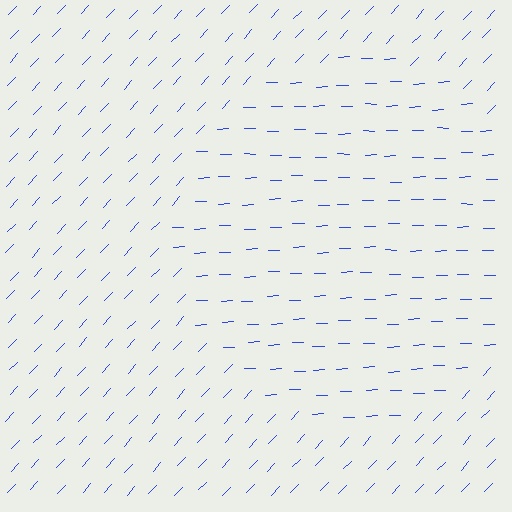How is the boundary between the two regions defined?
The boundary is defined purely by a change in line orientation (approximately 45 degrees difference). All lines are the same color and thickness.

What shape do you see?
I see a circle.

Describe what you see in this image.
The image is filled with small blue line segments. A circle region in the image has lines oriented differently from the surrounding lines, creating a visible texture boundary.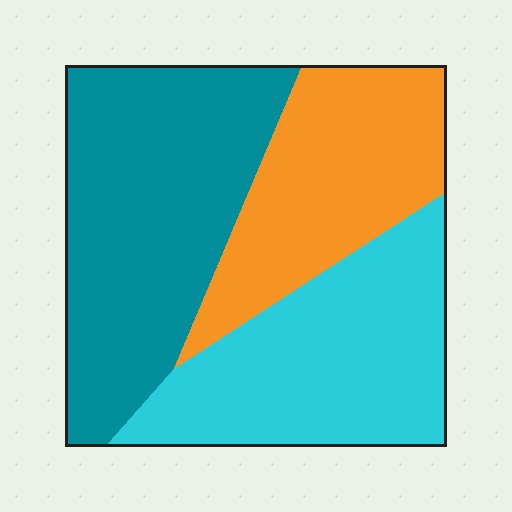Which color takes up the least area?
Orange, at roughly 25%.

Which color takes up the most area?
Teal, at roughly 40%.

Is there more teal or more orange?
Teal.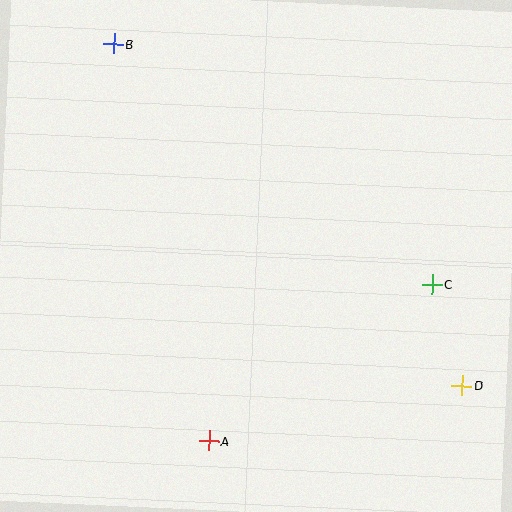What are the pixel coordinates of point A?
Point A is at (209, 441).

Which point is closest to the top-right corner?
Point C is closest to the top-right corner.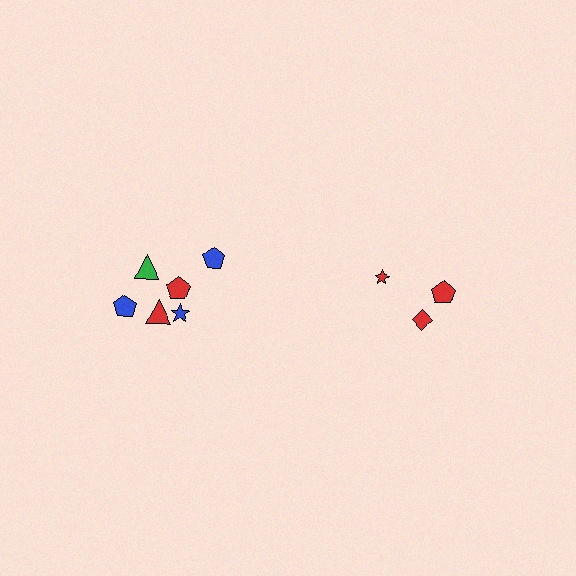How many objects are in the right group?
There are 3 objects.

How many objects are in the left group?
There are 6 objects.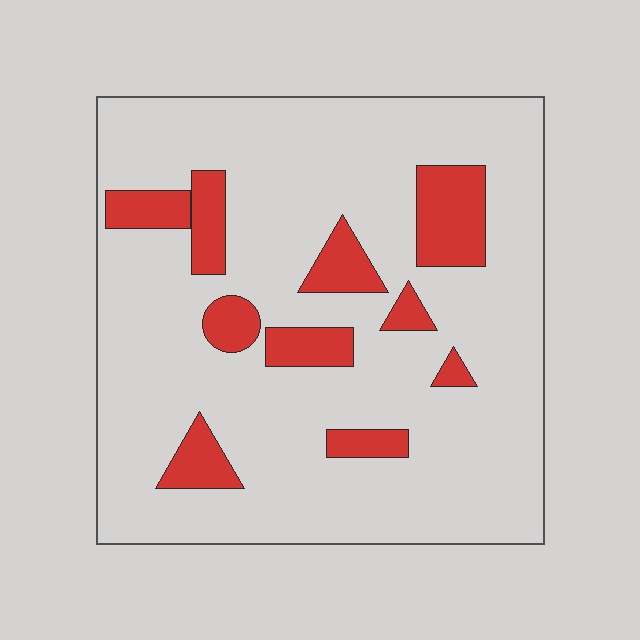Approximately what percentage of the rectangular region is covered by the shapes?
Approximately 15%.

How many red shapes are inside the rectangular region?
10.